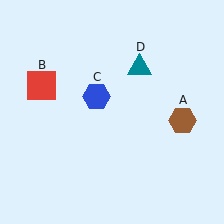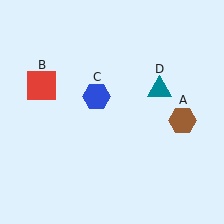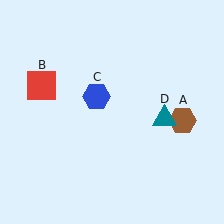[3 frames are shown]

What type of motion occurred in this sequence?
The teal triangle (object D) rotated clockwise around the center of the scene.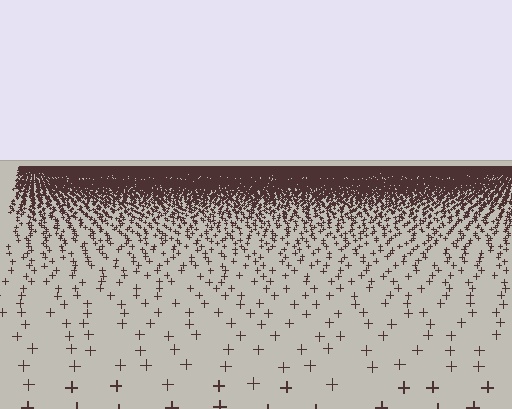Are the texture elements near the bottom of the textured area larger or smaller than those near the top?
Larger. Near the bottom, elements are closer to the viewer and appear at a bigger on-screen size.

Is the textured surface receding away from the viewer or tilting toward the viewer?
The surface is receding away from the viewer. Texture elements get smaller and denser toward the top.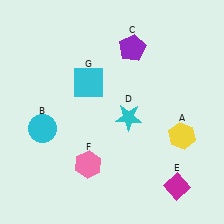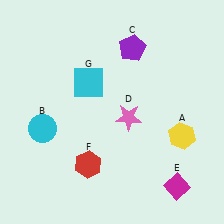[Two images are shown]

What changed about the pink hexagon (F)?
In Image 1, F is pink. In Image 2, it changed to red.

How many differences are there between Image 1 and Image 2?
There are 2 differences between the two images.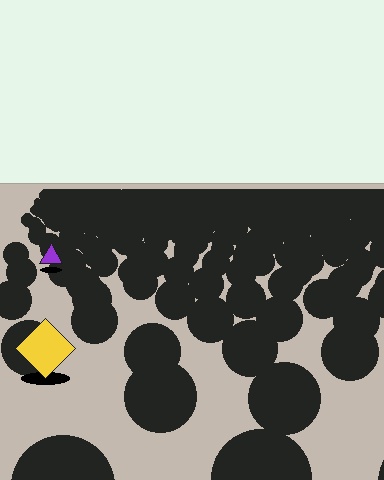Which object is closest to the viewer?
The yellow diamond is closest. The texture marks near it are larger and more spread out.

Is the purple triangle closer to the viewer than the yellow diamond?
No. The yellow diamond is closer — you can tell from the texture gradient: the ground texture is coarser near it.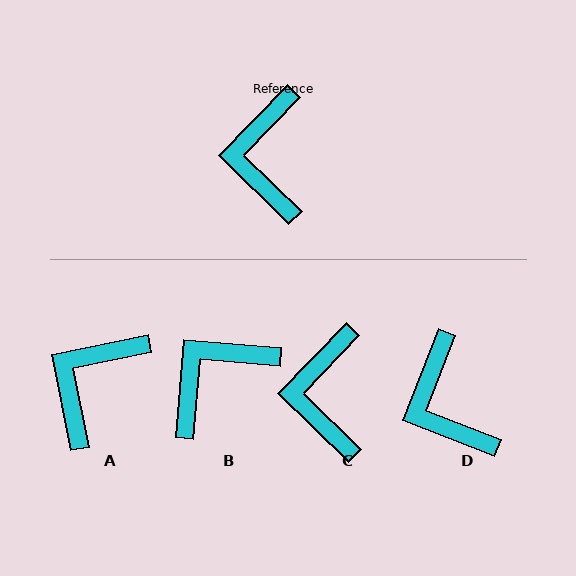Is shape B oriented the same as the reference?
No, it is off by about 51 degrees.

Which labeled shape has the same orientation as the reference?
C.